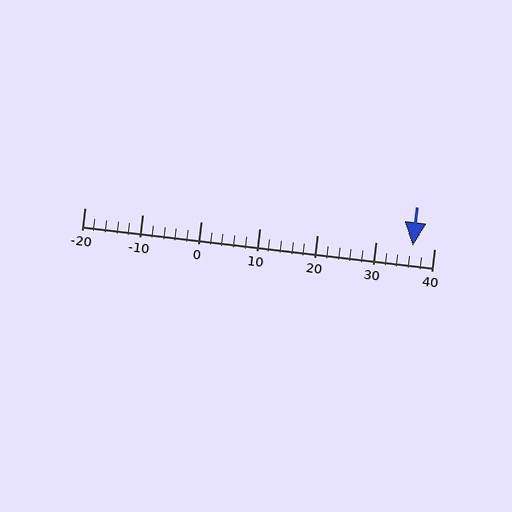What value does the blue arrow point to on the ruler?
The blue arrow points to approximately 36.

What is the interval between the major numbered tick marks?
The major tick marks are spaced 10 units apart.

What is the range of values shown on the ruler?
The ruler shows values from -20 to 40.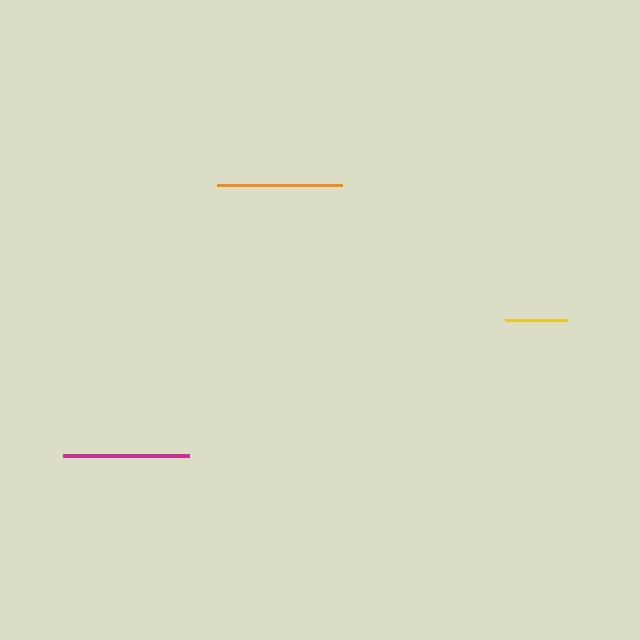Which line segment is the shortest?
The yellow line is the shortest at approximately 62 pixels.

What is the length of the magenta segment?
The magenta segment is approximately 126 pixels long.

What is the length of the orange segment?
The orange segment is approximately 125 pixels long.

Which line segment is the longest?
The magenta line is the longest at approximately 126 pixels.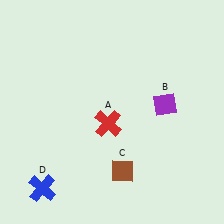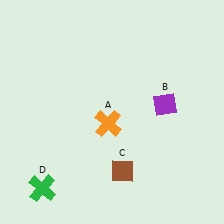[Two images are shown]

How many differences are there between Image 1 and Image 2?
There are 2 differences between the two images.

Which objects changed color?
A changed from red to orange. D changed from blue to green.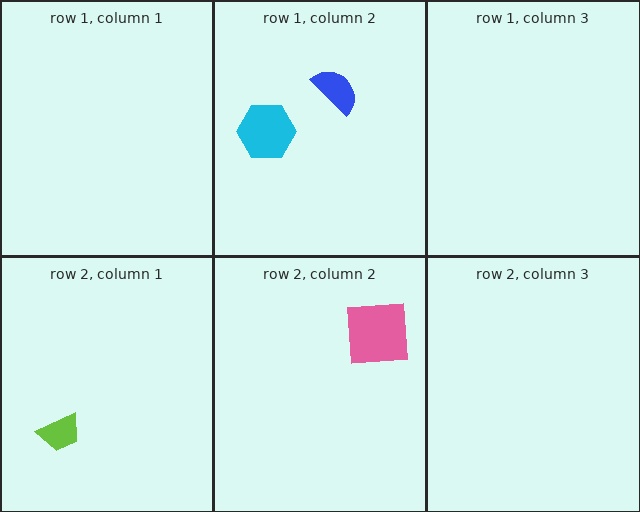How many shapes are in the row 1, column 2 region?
2.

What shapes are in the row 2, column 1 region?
The lime trapezoid.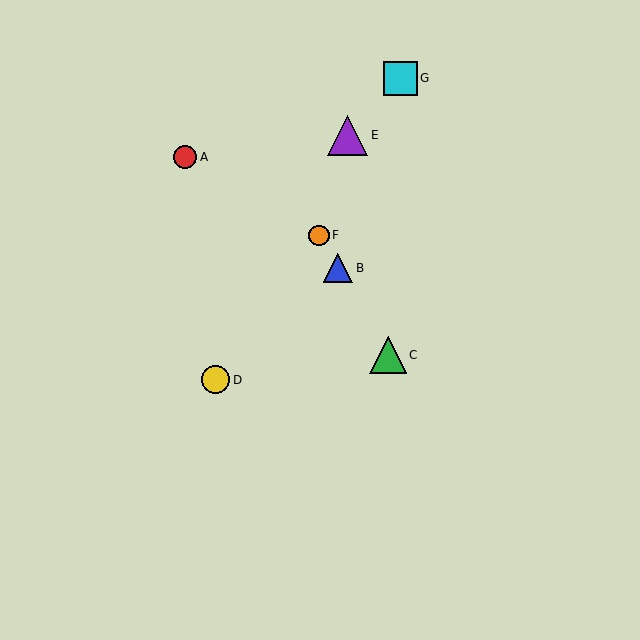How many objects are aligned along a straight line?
3 objects (B, C, F) are aligned along a straight line.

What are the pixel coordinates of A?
Object A is at (185, 157).